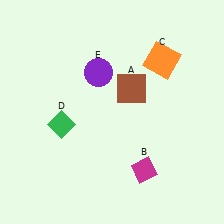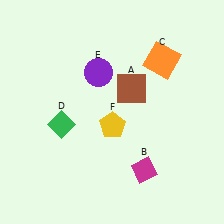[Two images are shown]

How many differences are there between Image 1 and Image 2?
There is 1 difference between the two images.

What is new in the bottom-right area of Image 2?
A yellow pentagon (F) was added in the bottom-right area of Image 2.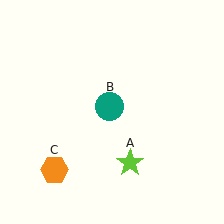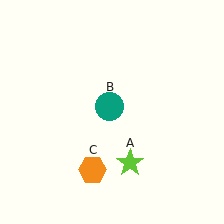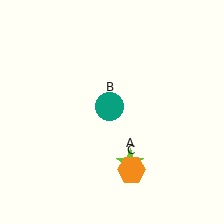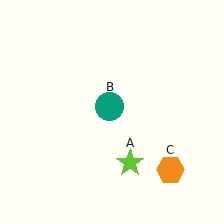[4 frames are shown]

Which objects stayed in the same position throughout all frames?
Lime star (object A) and teal circle (object B) remained stationary.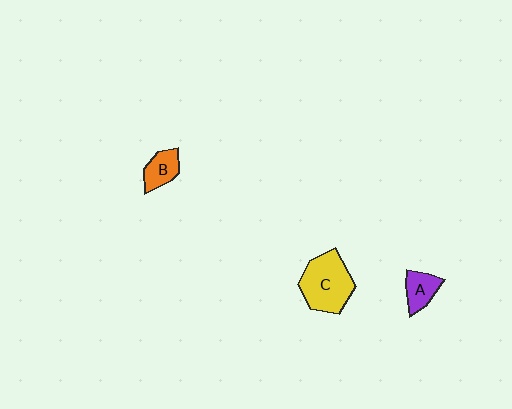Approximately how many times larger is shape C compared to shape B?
Approximately 2.2 times.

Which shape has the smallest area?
Shape A (purple).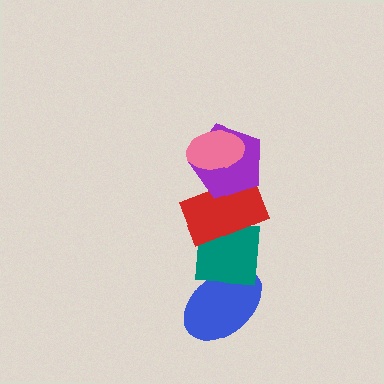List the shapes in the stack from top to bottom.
From top to bottom: the pink ellipse, the purple pentagon, the red rectangle, the teal square, the blue ellipse.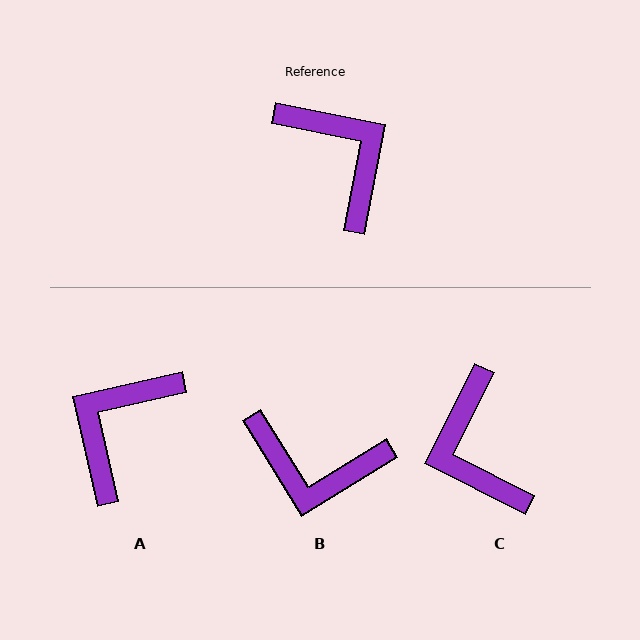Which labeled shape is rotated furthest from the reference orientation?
C, about 164 degrees away.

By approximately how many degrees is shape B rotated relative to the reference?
Approximately 137 degrees clockwise.